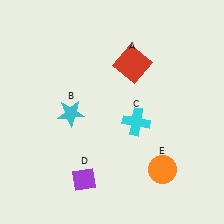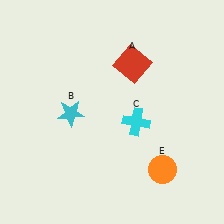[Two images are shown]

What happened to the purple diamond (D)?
The purple diamond (D) was removed in Image 2. It was in the bottom-left area of Image 1.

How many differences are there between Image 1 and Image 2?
There is 1 difference between the two images.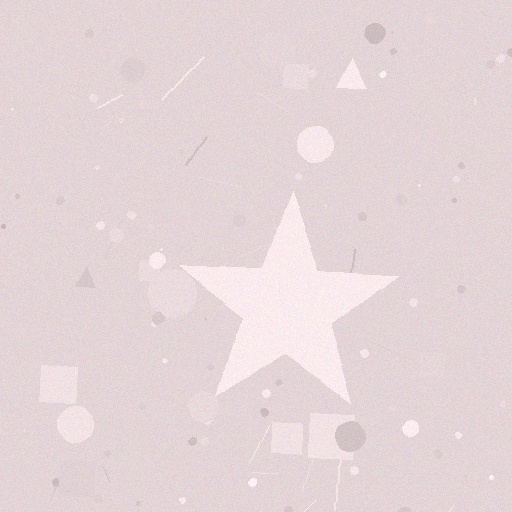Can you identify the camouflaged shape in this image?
The camouflaged shape is a star.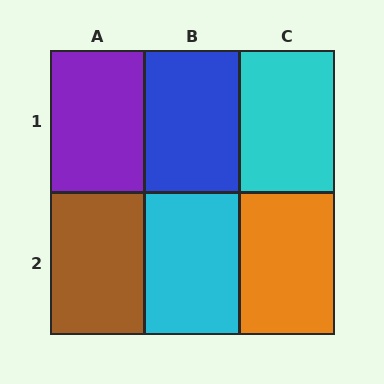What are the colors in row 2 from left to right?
Brown, cyan, orange.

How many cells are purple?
1 cell is purple.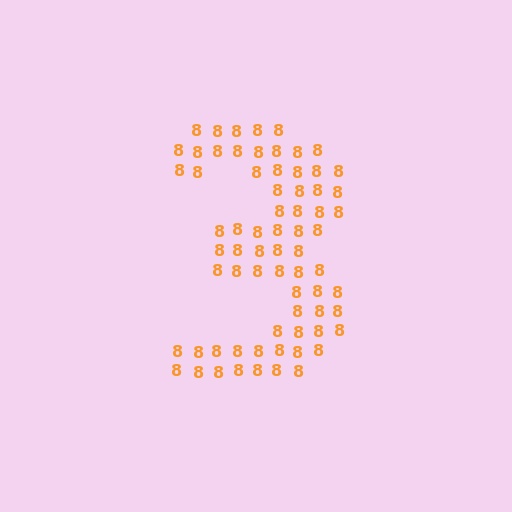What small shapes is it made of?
It is made of small digit 8's.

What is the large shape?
The large shape is the digit 3.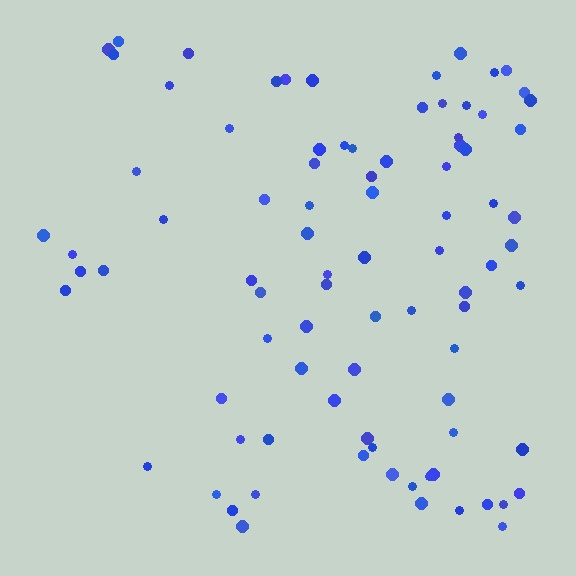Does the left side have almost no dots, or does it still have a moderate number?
Still a moderate number, just noticeably fewer than the right.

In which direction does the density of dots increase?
From left to right, with the right side densest.